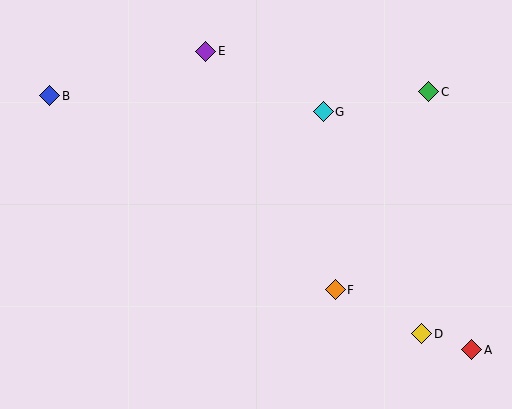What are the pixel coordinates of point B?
Point B is at (50, 96).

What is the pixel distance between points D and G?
The distance between D and G is 243 pixels.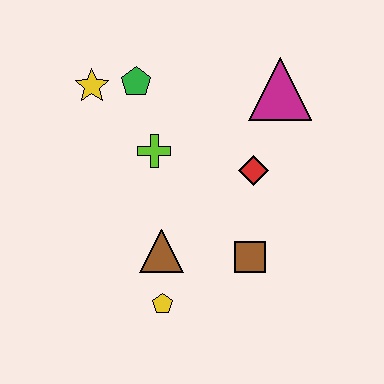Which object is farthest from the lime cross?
The yellow pentagon is farthest from the lime cross.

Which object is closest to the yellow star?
The green pentagon is closest to the yellow star.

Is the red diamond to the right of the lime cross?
Yes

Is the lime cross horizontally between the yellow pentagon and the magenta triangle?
No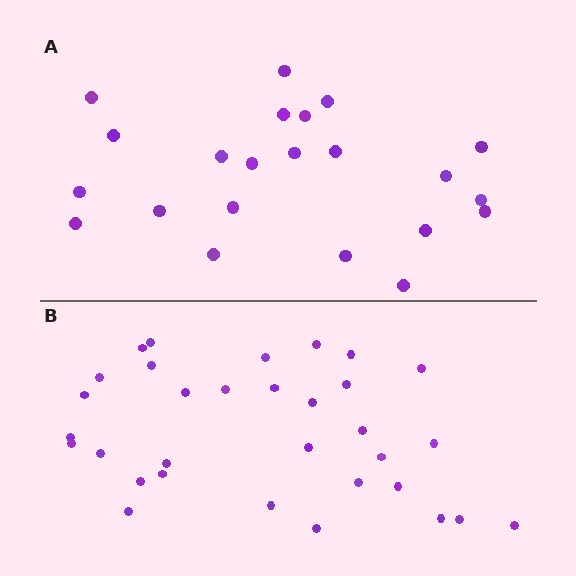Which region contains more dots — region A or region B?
Region B (the bottom region) has more dots.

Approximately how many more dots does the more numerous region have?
Region B has roughly 10 or so more dots than region A.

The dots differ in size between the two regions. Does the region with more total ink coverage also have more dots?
No. Region A has more total ink coverage because its dots are larger, but region B actually contains more individual dots. Total area can be misleading — the number of items is what matters here.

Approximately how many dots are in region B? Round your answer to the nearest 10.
About 30 dots. (The exact count is 32, which rounds to 30.)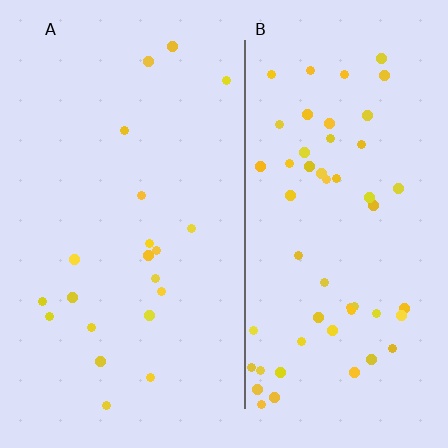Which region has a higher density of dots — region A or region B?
B (the right).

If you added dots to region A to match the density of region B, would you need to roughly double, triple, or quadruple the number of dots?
Approximately triple.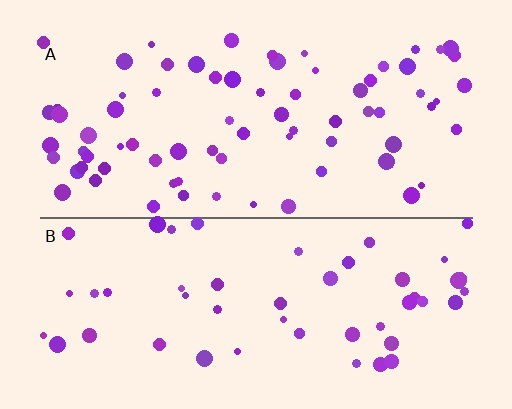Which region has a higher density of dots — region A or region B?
A (the top).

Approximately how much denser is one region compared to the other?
Approximately 1.5× — region A over region B.